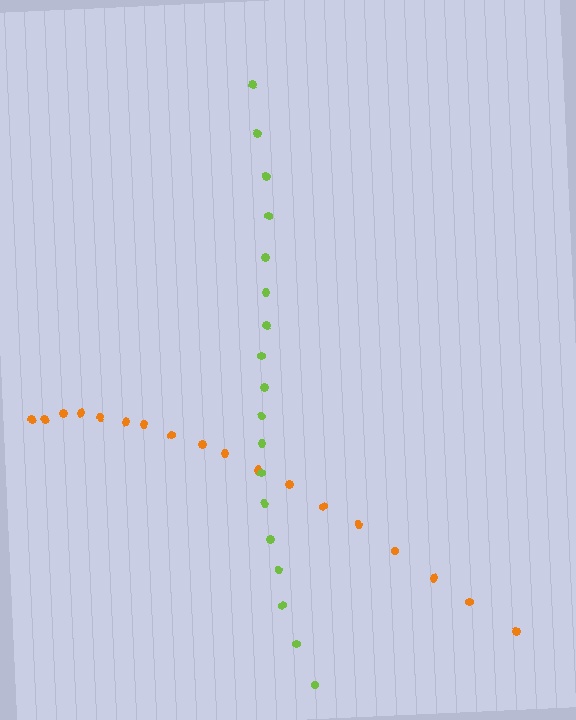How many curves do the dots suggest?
There are 2 distinct paths.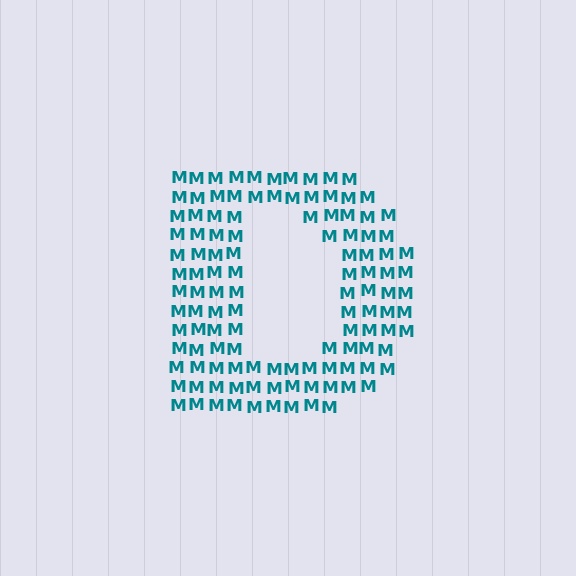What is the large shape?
The large shape is the letter D.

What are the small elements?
The small elements are letter M's.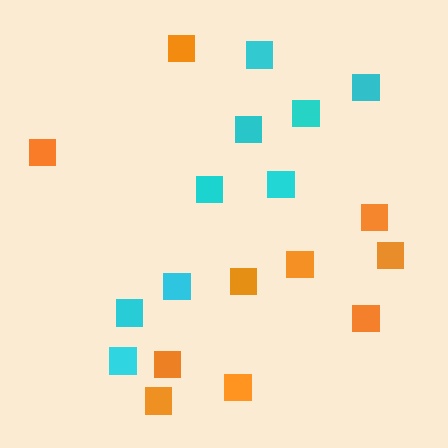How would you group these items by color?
There are 2 groups: one group of cyan squares (9) and one group of orange squares (10).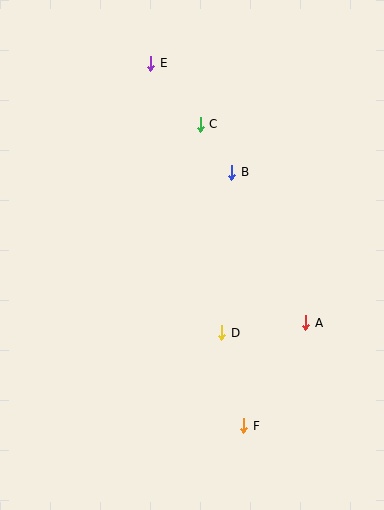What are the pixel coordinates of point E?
Point E is at (151, 63).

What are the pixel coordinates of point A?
Point A is at (306, 323).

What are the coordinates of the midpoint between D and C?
The midpoint between D and C is at (211, 228).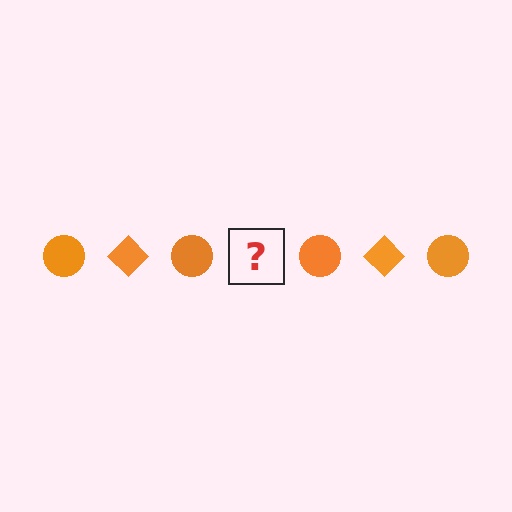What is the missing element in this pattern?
The missing element is an orange diamond.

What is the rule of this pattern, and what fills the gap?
The rule is that the pattern cycles through circle, diamond shapes in orange. The gap should be filled with an orange diamond.